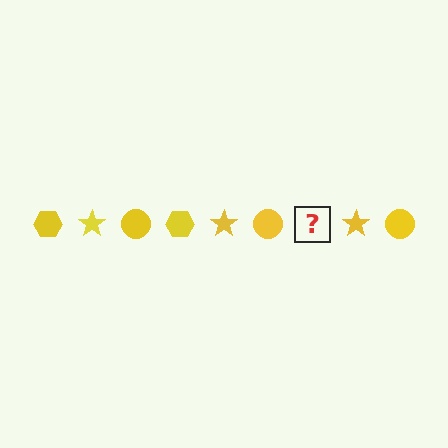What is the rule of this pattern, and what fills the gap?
The rule is that the pattern cycles through hexagon, star, circle shapes in yellow. The gap should be filled with a yellow hexagon.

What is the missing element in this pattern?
The missing element is a yellow hexagon.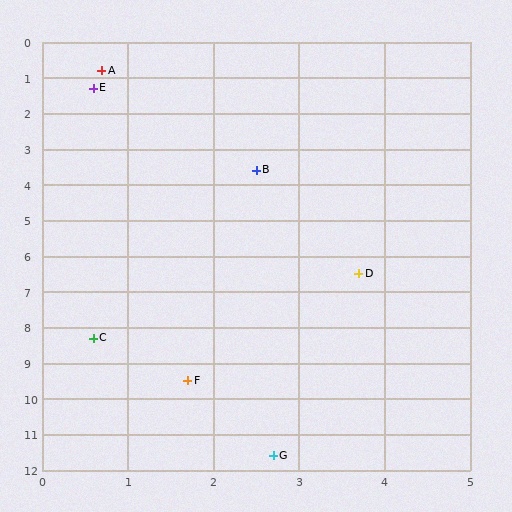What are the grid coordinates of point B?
Point B is at approximately (2.5, 3.6).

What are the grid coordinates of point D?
Point D is at approximately (3.7, 6.5).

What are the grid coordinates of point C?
Point C is at approximately (0.6, 8.3).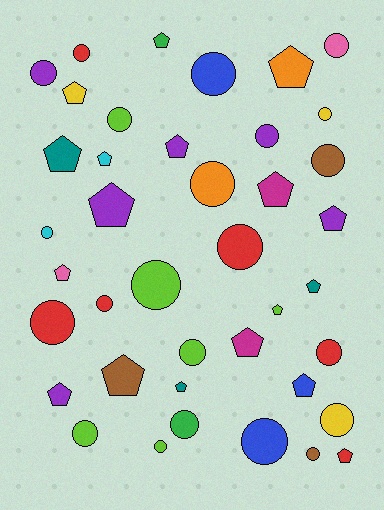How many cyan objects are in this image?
There are 2 cyan objects.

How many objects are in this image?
There are 40 objects.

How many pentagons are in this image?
There are 18 pentagons.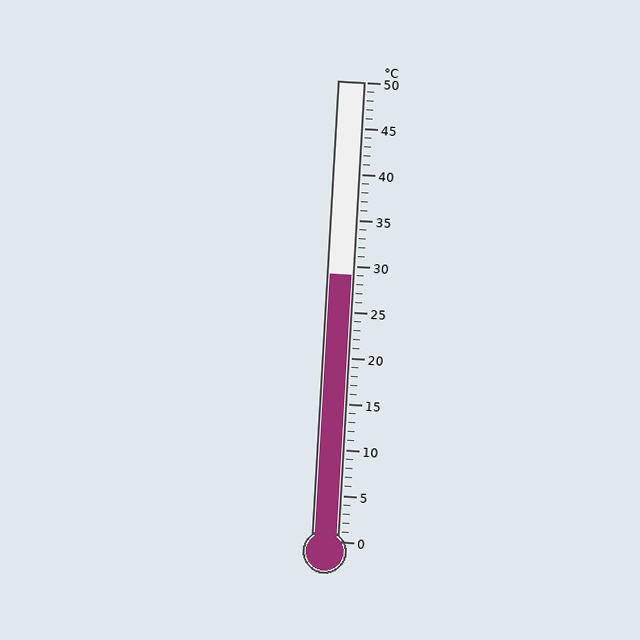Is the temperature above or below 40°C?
The temperature is below 40°C.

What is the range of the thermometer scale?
The thermometer scale ranges from 0°C to 50°C.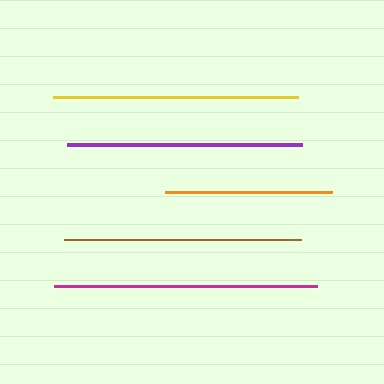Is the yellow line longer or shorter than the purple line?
The yellow line is longer than the purple line.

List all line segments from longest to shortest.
From longest to shortest: magenta, yellow, brown, purple, orange.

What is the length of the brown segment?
The brown segment is approximately 238 pixels long.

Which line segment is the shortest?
The orange line is the shortest at approximately 168 pixels.